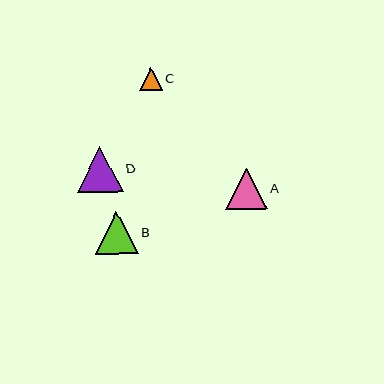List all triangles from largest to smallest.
From largest to smallest: D, B, A, C.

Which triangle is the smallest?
Triangle C is the smallest with a size of approximately 23 pixels.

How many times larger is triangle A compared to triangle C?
Triangle A is approximately 1.8 times the size of triangle C.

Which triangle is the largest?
Triangle D is the largest with a size of approximately 46 pixels.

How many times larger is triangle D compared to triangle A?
Triangle D is approximately 1.1 times the size of triangle A.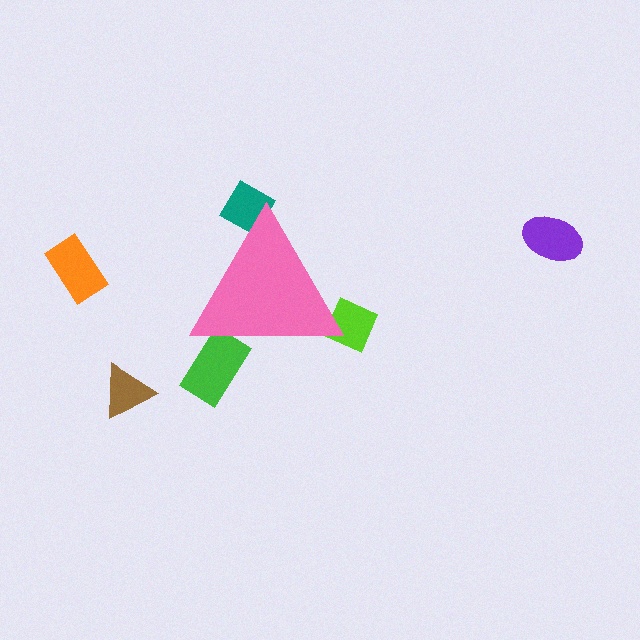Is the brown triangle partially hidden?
No, the brown triangle is fully visible.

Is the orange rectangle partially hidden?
No, the orange rectangle is fully visible.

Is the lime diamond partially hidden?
Yes, the lime diamond is partially hidden behind the pink triangle.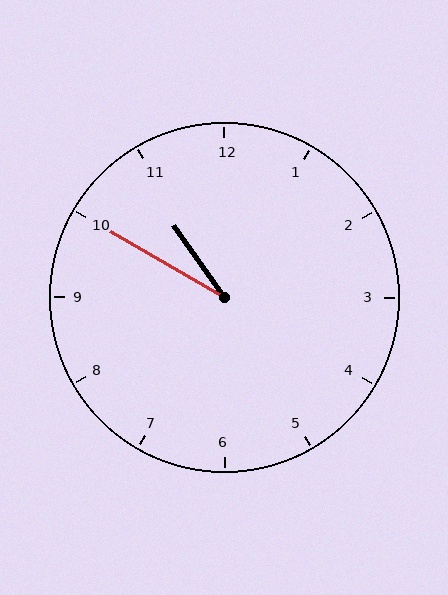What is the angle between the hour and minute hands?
Approximately 25 degrees.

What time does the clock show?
10:50.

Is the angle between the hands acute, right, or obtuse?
It is acute.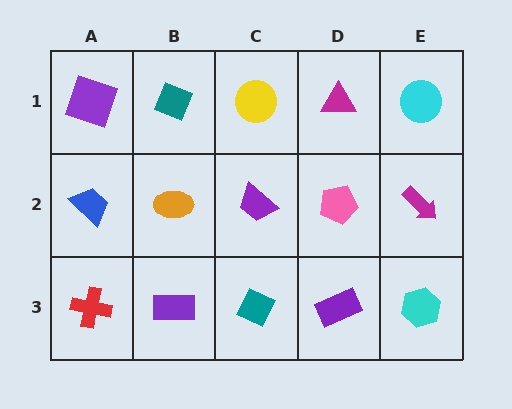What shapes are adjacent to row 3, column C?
A purple trapezoid (row 2, column C), a purple rectangle (row 3, column B), a purple rectangle (row 3, column D).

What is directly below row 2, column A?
A red cross.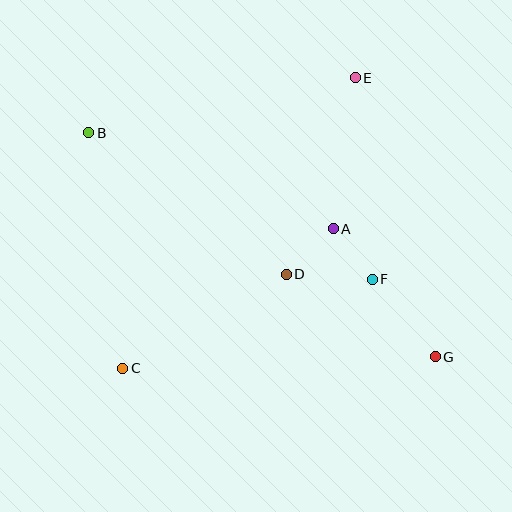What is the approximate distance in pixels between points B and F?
The distance between B and F is approximately 319 pixels.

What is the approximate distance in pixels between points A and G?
The distance between A and G is approximately 164 pixels.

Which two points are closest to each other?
Points A and F are closest to each other.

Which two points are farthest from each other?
Points B and G are farthest from each other.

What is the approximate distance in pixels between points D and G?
The distance between D and G is approximately 170 pixels.